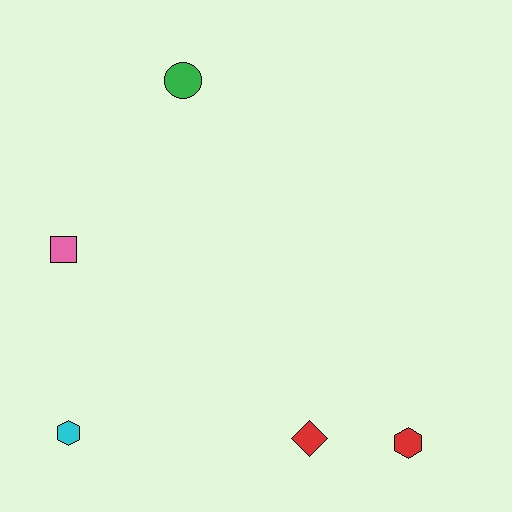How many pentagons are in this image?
There are no pentagons.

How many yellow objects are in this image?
There are no yellow objects.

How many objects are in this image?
There are 5 objects.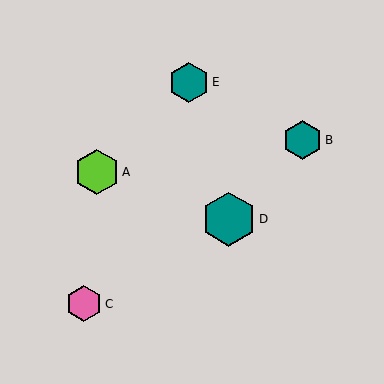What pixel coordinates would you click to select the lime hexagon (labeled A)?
Click at (97, 172) to select the lime hexagon A.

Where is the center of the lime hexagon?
The center of the lime hexagon is at (97, 172).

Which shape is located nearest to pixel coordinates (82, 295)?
The pink hexagon (labeled C) at (84, 304) is nearest to that location.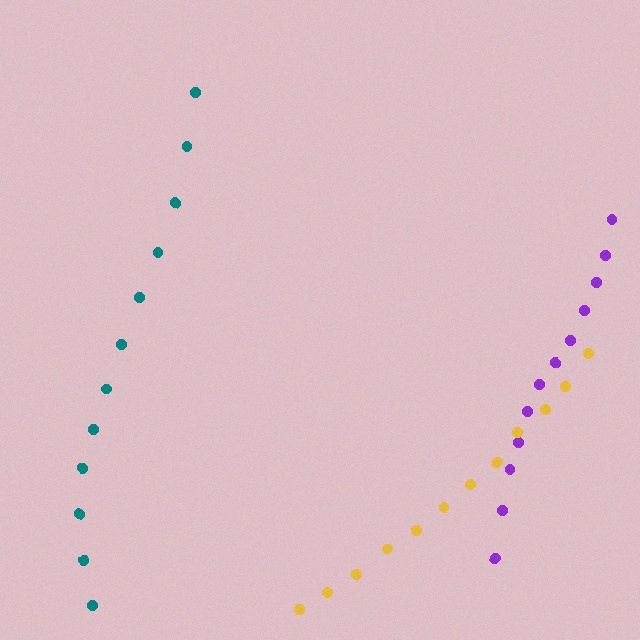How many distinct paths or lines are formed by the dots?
There are 3 distinct paths.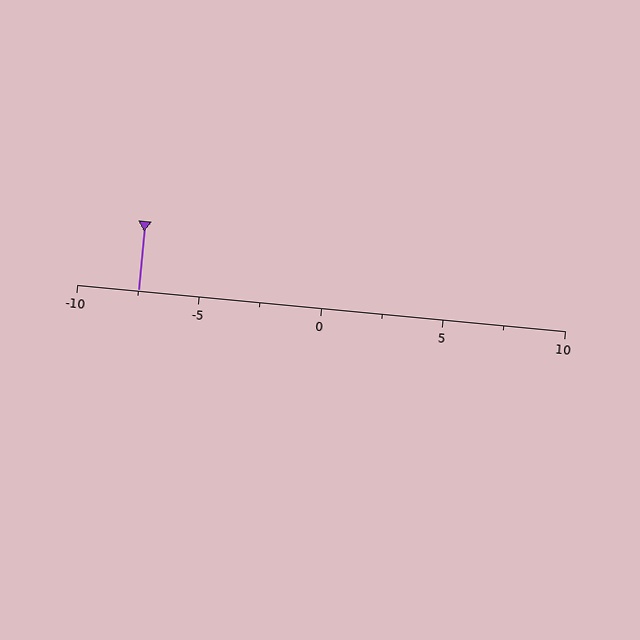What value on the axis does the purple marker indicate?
The marker indicates approximately -7.5.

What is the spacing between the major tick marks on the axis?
The major ticks are spaced 5 apart.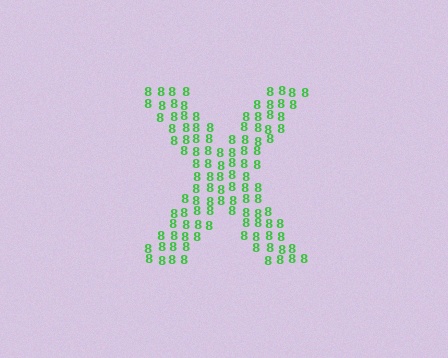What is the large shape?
The large shape is the letter X.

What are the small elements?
The small elements are digit 8's.